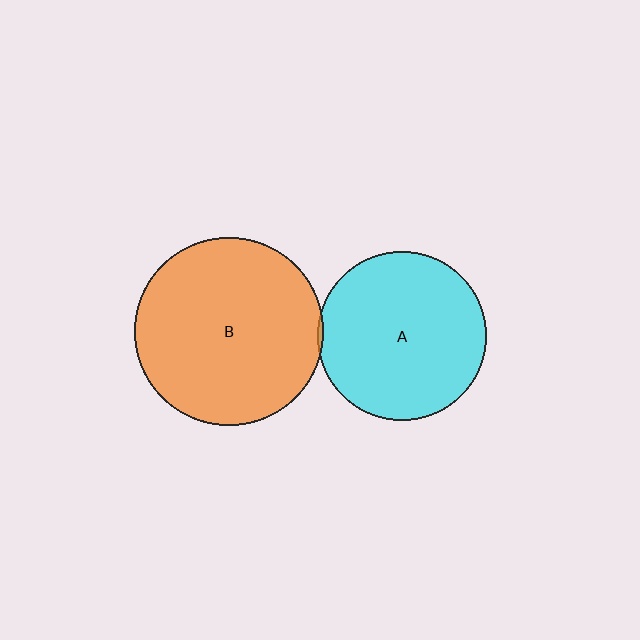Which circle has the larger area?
Circle B (orange).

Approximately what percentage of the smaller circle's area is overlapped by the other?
Approximately 5%.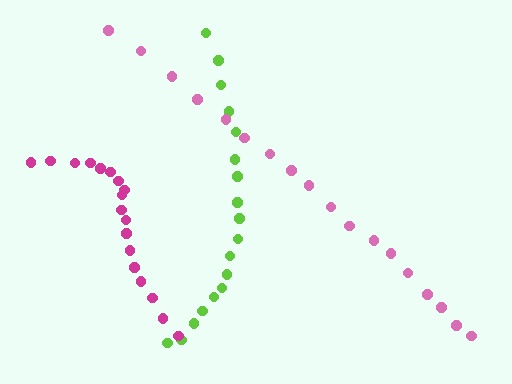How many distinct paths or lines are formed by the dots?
There are 3 distinct paths.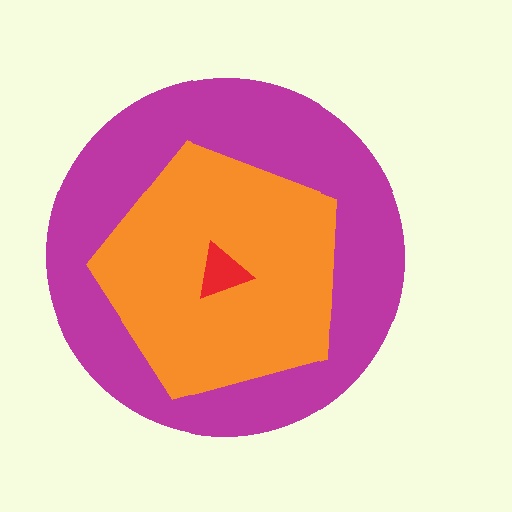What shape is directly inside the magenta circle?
The orange pentagon.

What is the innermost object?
The red triangle.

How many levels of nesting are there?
3.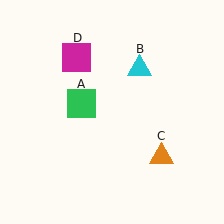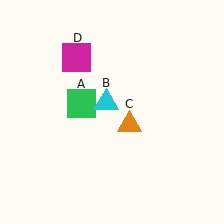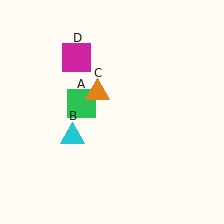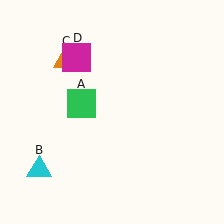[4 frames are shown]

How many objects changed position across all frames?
2 objects changed position: cyan triangle (object B), orange triangle (object C).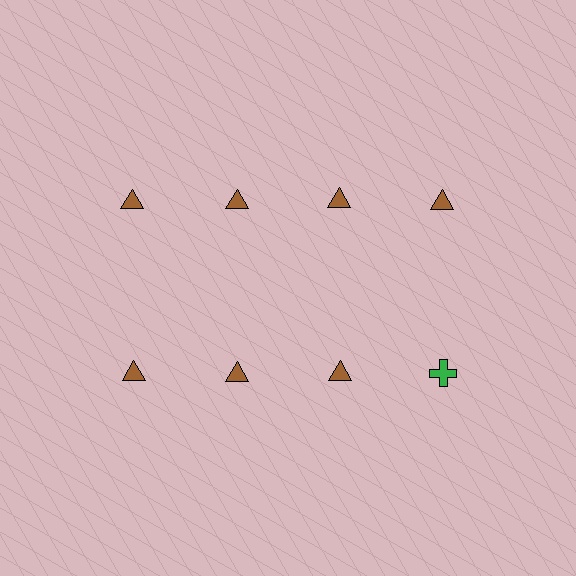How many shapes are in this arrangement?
There are 8 shapes arranged in a grid pattern.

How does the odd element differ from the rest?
It differs in both color (green instead of brown) and shape (cross instead of triangle).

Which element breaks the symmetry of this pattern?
The green cross in the second row, second from right column breaks the symmetry. All other shapes are brown triangles.